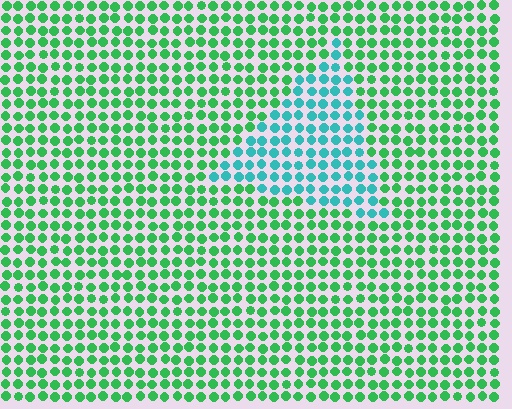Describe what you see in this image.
The image is filled with small green elements in a uniform arrangement. A triangle-shaped region is visible where the elements are tinted to a slightly different hue, forming a subtle color boundary.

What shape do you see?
I see a triangle.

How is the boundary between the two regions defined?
The boundary is defined purely by a slight shift in hue (about 45 degrees). Spacing, size, and orientation are identical on both sides.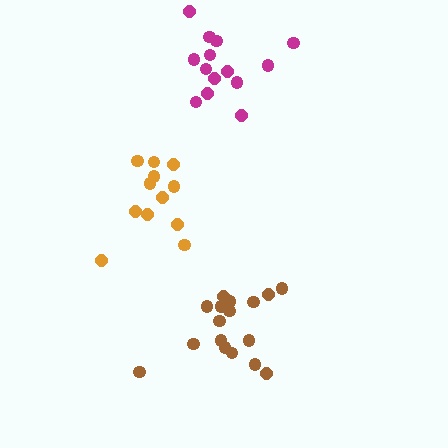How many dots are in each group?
Group 1: 14 dots, Group 2: 17 dots, Group 3: 12 dots (43 total).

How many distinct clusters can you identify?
There are 3 distinct clusters.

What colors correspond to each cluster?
The clusters are colored: magenta, brown, orange.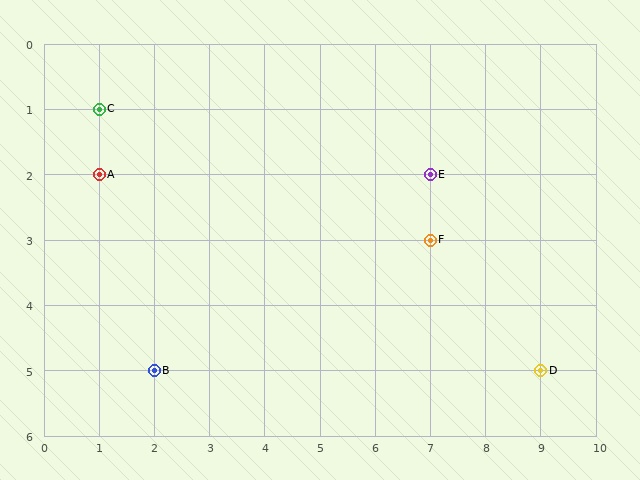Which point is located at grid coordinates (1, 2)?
Point A is at (1, 2).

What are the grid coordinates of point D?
Point D is at grid coordinates (9, 5).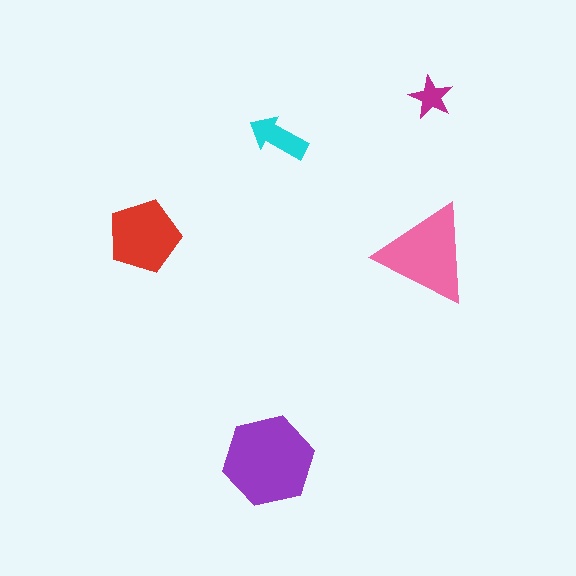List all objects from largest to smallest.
The purple hexagon, the pink triangle, the red pentagon, the cyan arrow, the magenta star.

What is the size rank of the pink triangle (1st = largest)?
2nd.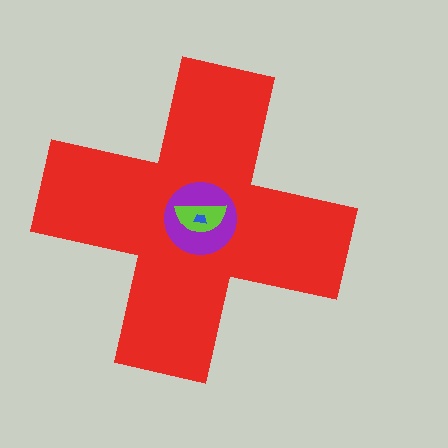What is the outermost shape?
The red cross.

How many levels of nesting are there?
4.